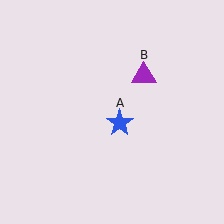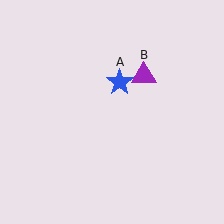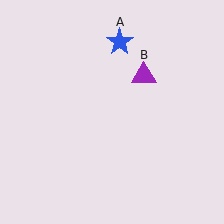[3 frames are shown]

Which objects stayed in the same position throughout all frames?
Purple triangle (object B) remained stationary.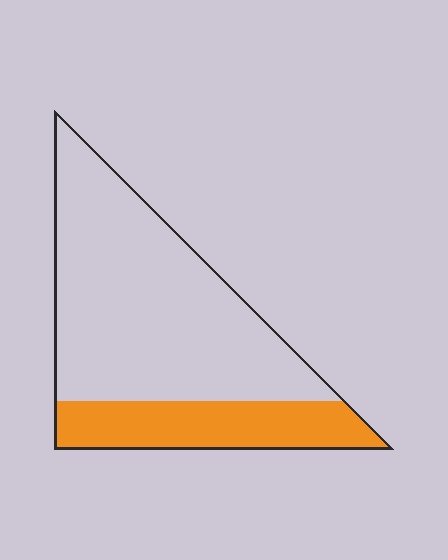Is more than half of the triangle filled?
No.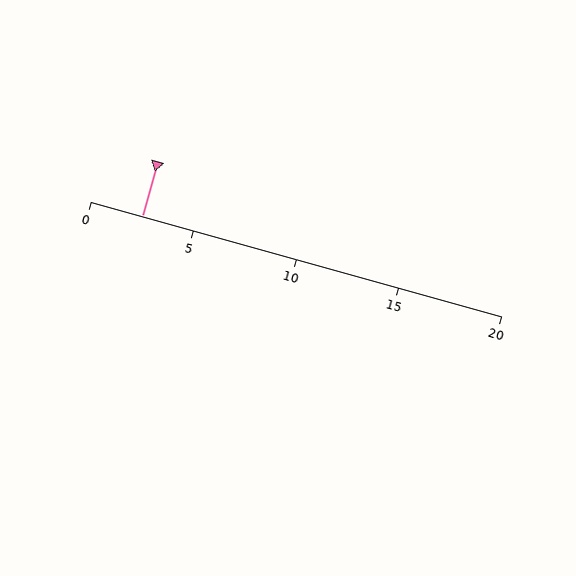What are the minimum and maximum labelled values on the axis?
The axis runs from 0 to 20.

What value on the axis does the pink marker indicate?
The marker indicates approximately 2.5.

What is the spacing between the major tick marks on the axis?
The major ticks are spaced 5 apart.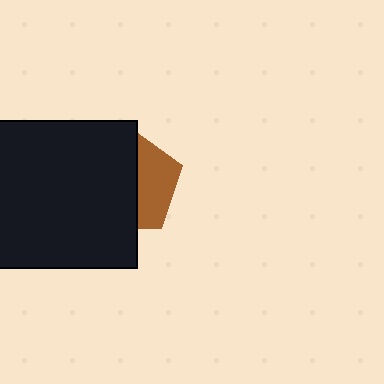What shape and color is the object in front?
The object in front is a black square.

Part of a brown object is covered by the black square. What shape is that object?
It is a pentagon.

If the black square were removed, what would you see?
You would see the complete brown pentagon.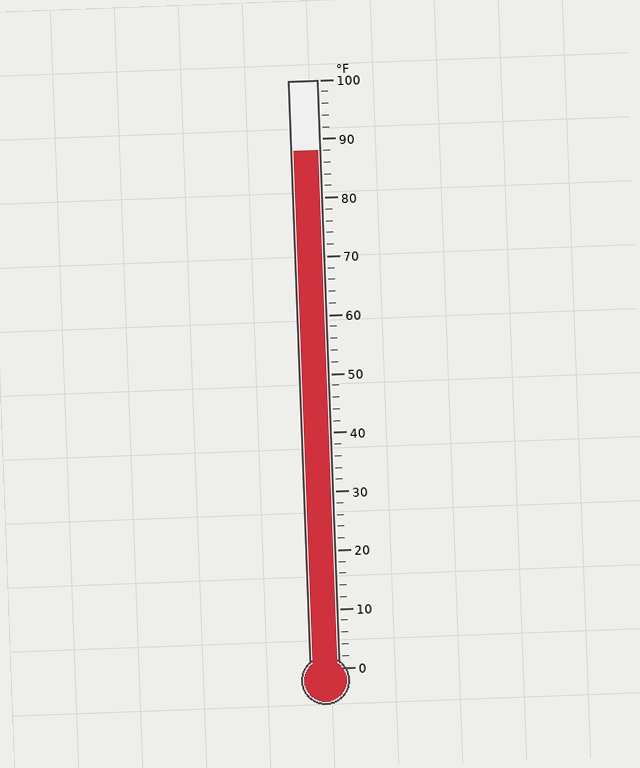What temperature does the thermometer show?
The thermometer shows approximately 88°F.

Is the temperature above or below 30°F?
The temperature is above 30°F.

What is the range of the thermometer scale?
The thermometer scale ranges from 0°F to 100°F.